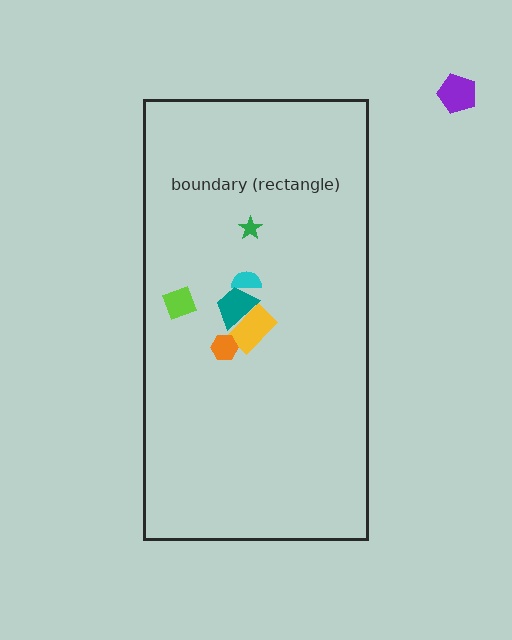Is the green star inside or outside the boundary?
Inside.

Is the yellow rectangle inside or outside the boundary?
Inside.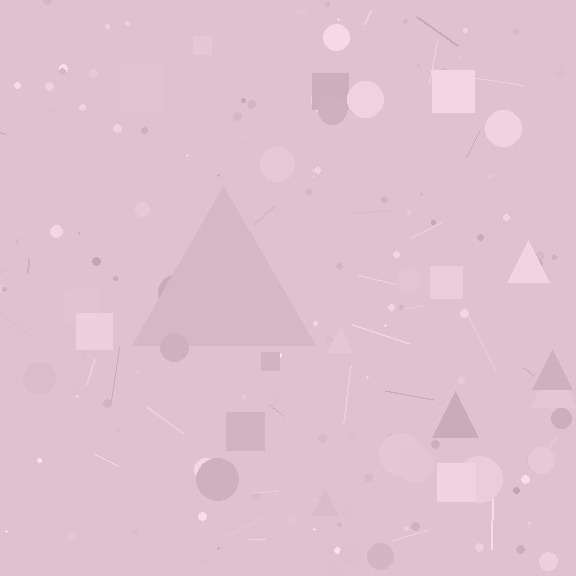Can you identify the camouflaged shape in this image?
The camouflaged shape is a triangle.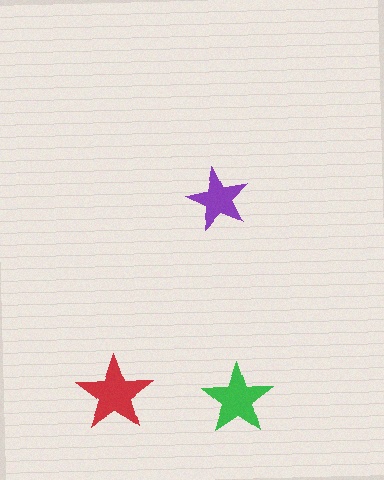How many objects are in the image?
There are 3 objects in the image.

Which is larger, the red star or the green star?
The red one.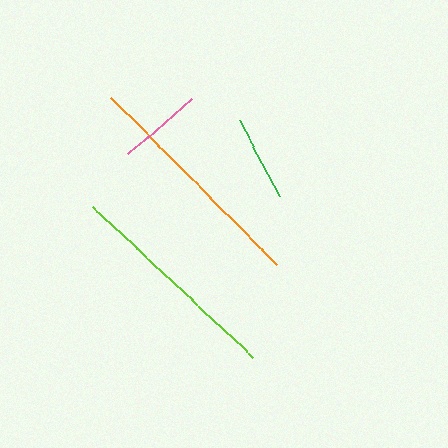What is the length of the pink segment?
The pink segment is approximately 84 pixels long.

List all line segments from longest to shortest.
From longest to shortest: orange, lime, green, pink.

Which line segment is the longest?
The orange line is the longest at approximately 236 pixels.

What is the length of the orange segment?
The orange segment is approximately 236 pixels long.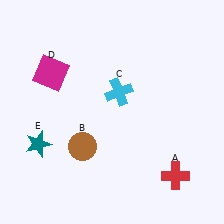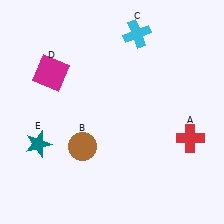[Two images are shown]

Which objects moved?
The objects that moved are: the red cross (A), the cyan cross (C).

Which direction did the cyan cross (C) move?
The cyan cross (C) moved up.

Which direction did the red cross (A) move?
The red cross (A) moved up.